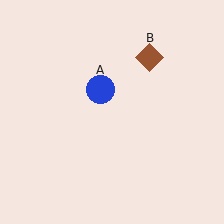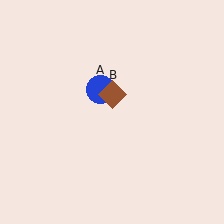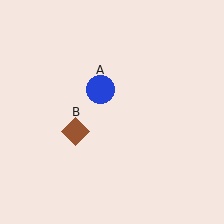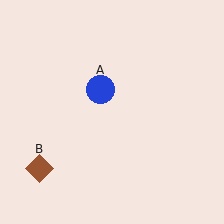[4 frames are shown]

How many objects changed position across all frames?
1 object changed position: brown diamond (object B).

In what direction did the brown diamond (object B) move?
The brown diamond (object B) moved down and to the left.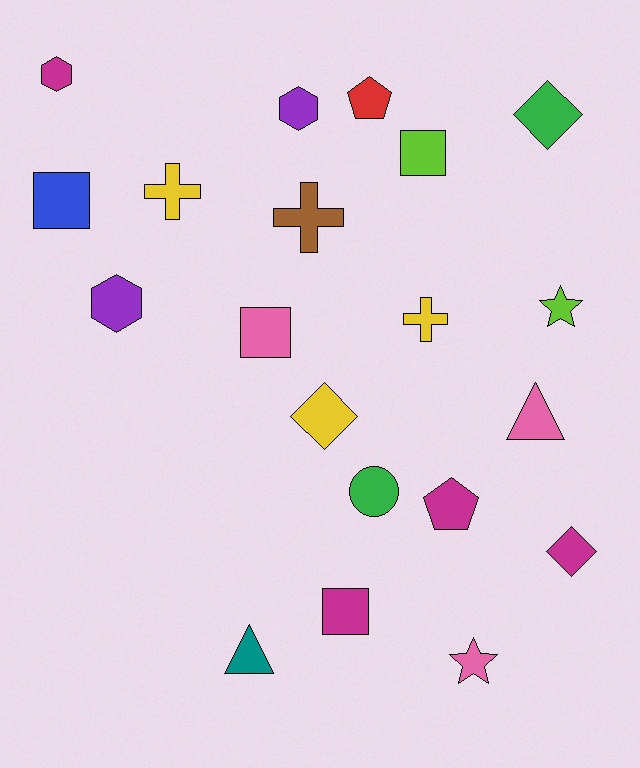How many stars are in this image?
There are 2 stars.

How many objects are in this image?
There are 20 objects.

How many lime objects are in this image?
There are 2 lime objects.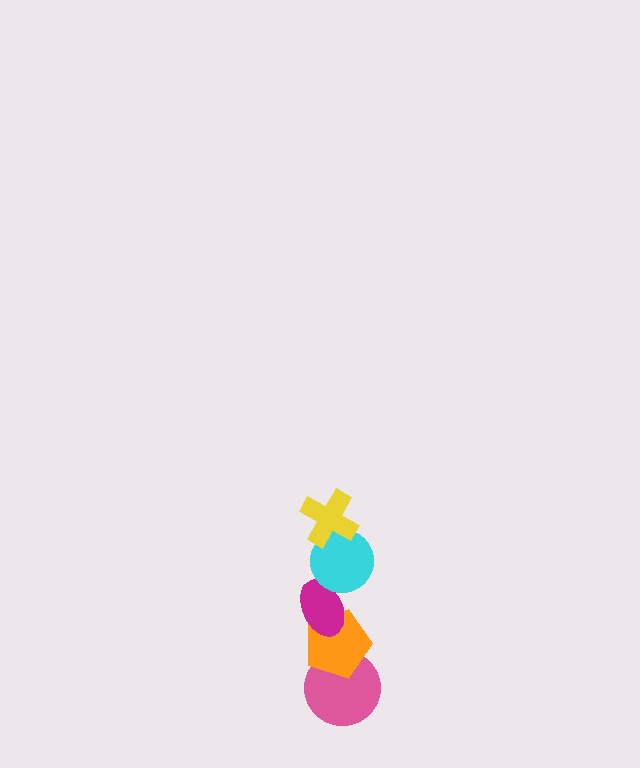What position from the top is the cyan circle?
The cyan circle is 2nd from the top.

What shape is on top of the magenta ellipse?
The cyan circle is on top of the magenta ellipse.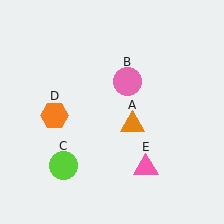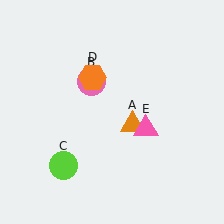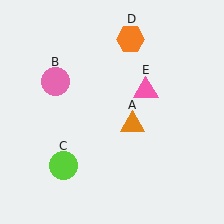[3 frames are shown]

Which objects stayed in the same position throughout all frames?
Orange triangle (object A) and lime circle (object C) remained stationary.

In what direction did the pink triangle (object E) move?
The pink triangle (object E) moved up.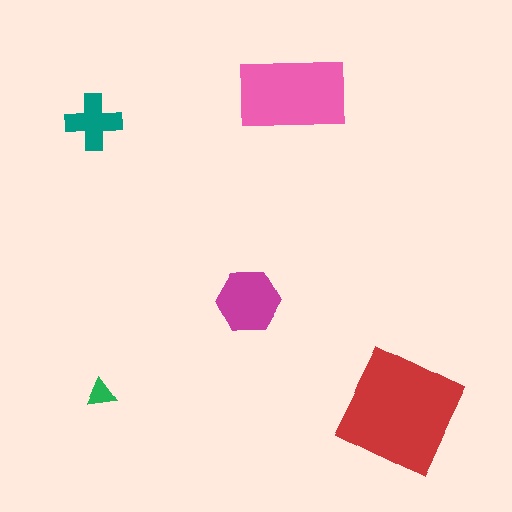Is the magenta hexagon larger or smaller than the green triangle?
Larger.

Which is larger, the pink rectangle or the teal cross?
The pink rectangle.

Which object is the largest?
The red square.